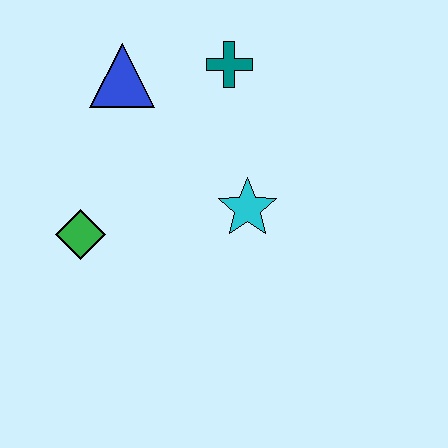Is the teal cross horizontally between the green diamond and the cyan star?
Yes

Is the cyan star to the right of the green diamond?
Yes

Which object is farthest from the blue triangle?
The cyan star is farthest from the blue triangle.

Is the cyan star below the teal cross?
Yes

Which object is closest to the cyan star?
The teal cross is closest to the cyan star.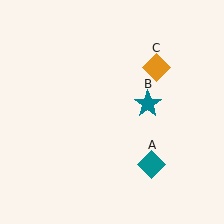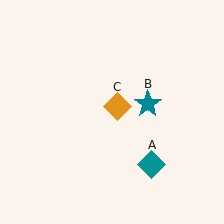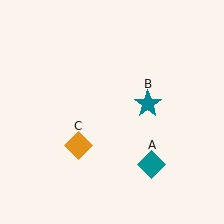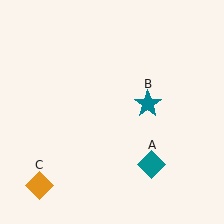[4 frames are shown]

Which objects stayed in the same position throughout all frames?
Teal diamond (object A) and teal star (object B) remained stationary.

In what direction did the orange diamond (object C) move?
The orange diamond (object C) moved down and to the left.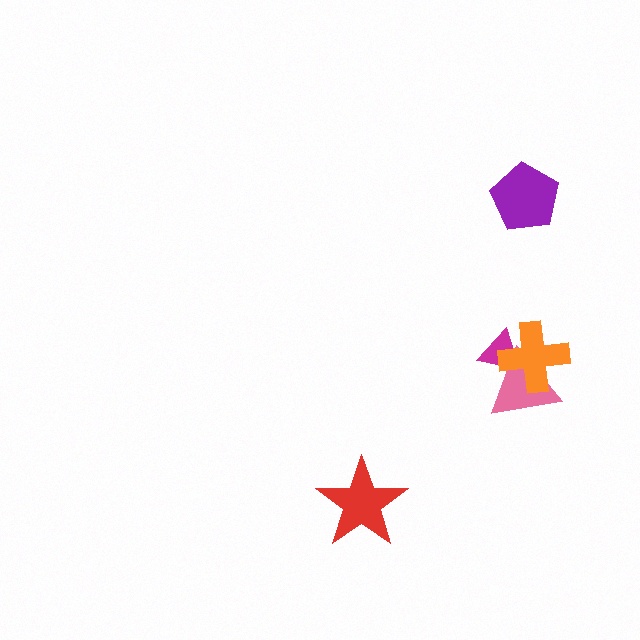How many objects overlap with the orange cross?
2 objects overlap with the orange cross.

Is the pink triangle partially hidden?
Yes, it is partially covered by another shape.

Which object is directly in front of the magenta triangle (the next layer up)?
The pink triangle is directly in front of the magenta triangle.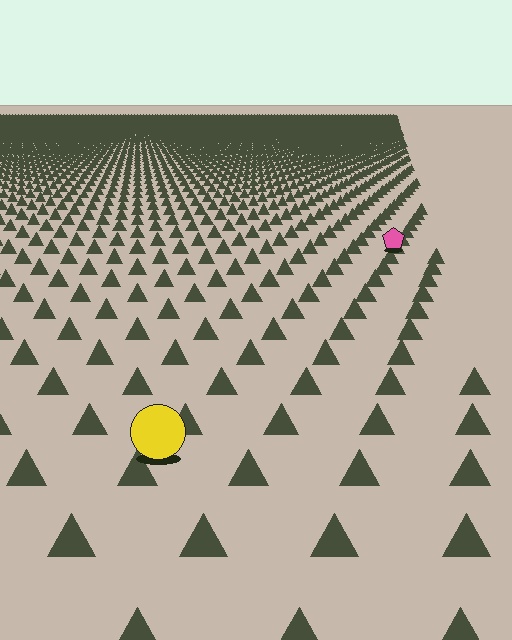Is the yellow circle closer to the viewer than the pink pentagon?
Yes. The yellow circle is closer — you can tell from the texture gradient: the ground texture is coarser near it.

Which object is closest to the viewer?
The yellow circle is closest. The texture marks near it are larger and more spread out.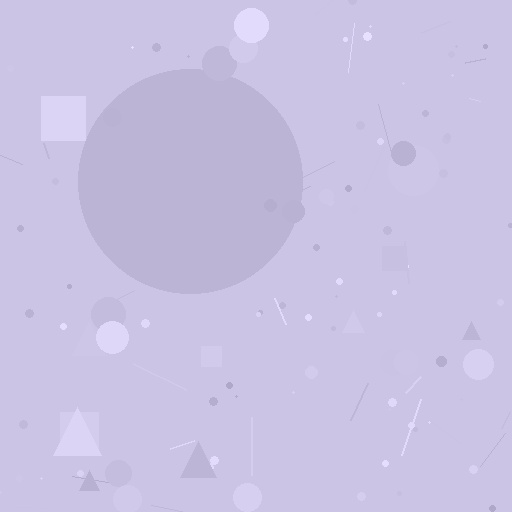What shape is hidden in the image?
A circle is hidden in the image.